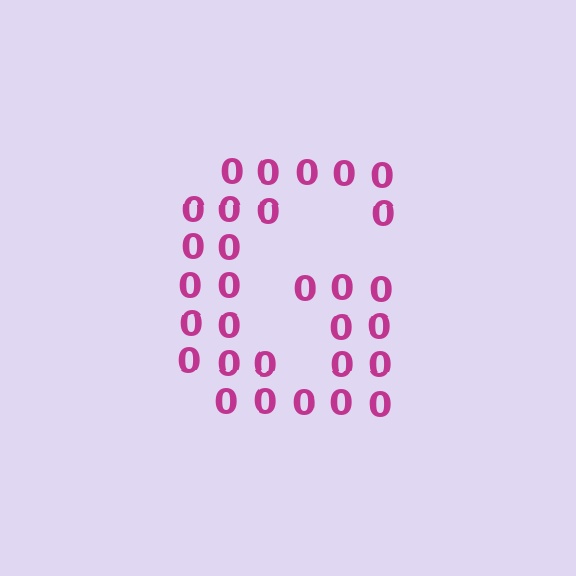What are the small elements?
The small elements are digit 0's.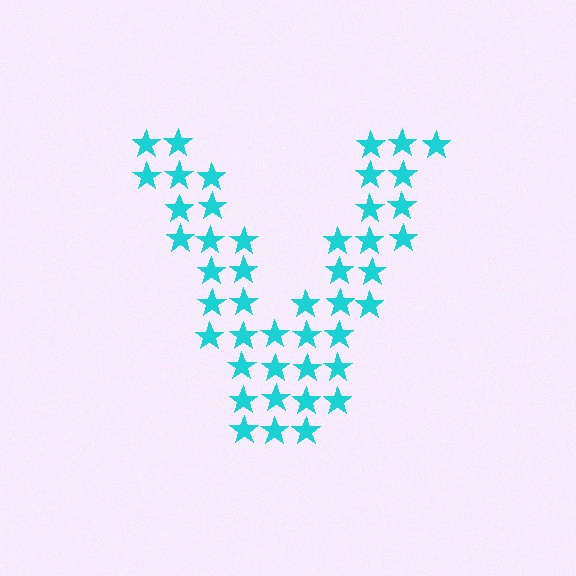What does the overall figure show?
The overall figure shows the letter V.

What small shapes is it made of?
It is made of small stars.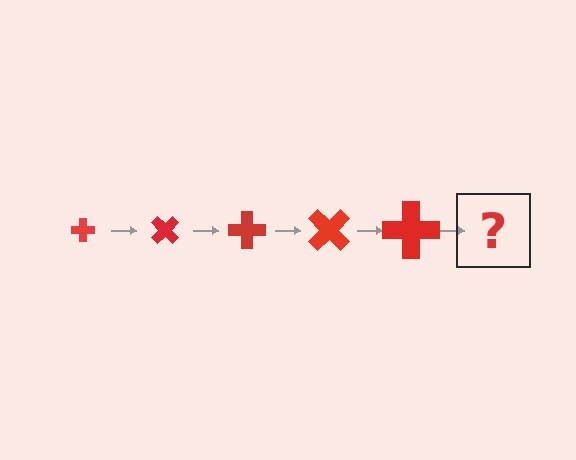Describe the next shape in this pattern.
It should be a cross, larger than the previous one and rotated 225 degrees from the start.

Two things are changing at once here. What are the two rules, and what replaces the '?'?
The two rules are that the cross grows larger each step and it rotates 45 degrees each step. The '?' should be a cross, larger than the previous one and rotated 225 degrees from the start.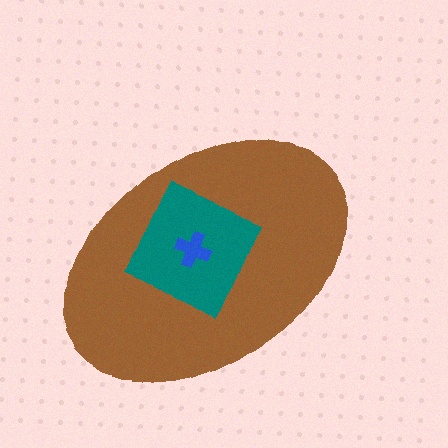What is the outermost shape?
The brown ellipse.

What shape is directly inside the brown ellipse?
The teal diamond.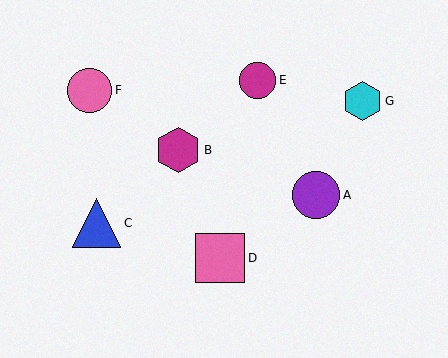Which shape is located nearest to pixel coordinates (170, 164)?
The magenta hexagon (labeled B) at (178, 150) is nearest to that location.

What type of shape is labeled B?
Shape B is a magenta hexagon.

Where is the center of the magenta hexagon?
The center of the magenta hexagon is at (178, 150).